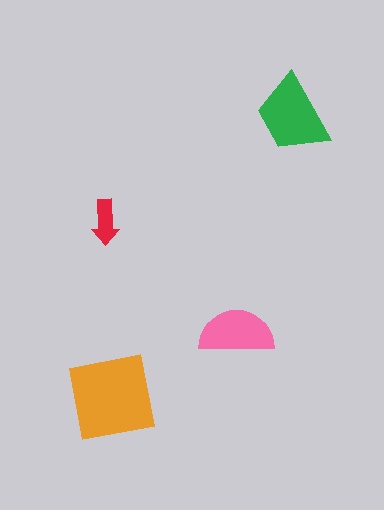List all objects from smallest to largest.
The red arrow, the pink semicircle, the green trapezoid, the orange square.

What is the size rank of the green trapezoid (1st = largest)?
2nd.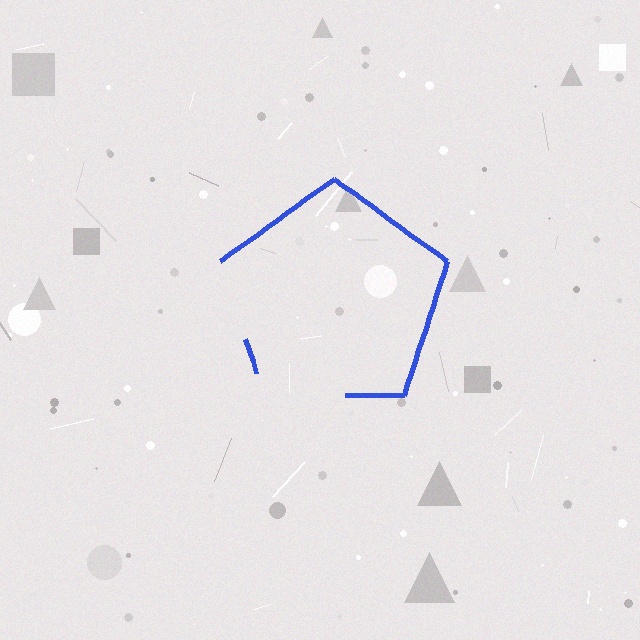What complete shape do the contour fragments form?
The contour fragments form a pentagon.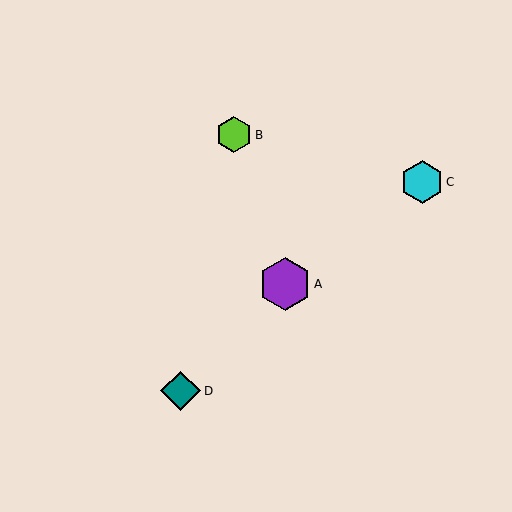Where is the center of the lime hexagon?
The center of the lime hexagon is at (234, 135).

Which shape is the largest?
The purple hexagon (labeled A) is the largest.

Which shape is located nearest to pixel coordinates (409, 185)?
The cyan hexagon (labeled C) at (422, 182) is nearest to that location.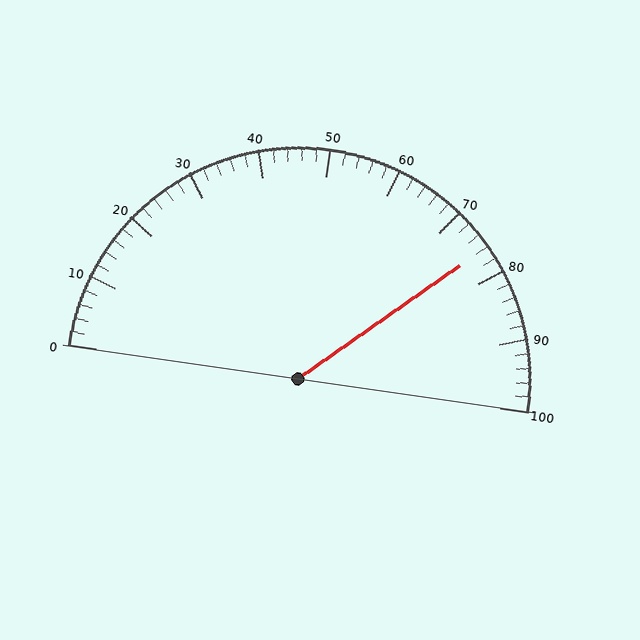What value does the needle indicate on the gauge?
The needle indicates approximately 76.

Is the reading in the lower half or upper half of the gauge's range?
The reading is in the upper half of the range (0 to 100).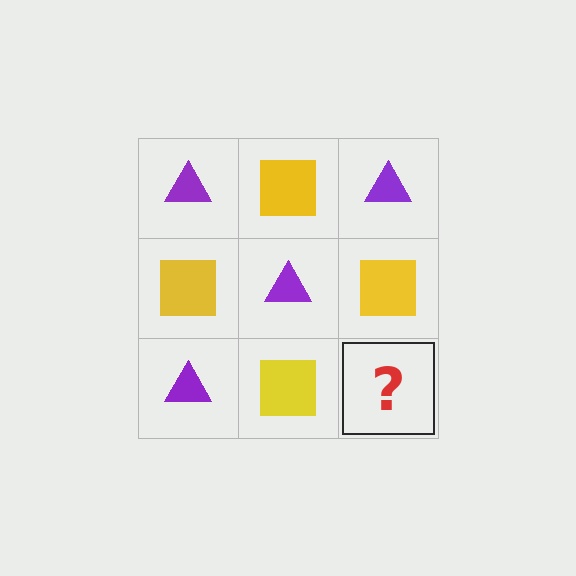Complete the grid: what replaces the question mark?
The question mark should be replaced with a purple triangle.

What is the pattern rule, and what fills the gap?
The rule is that it alternates purple triangle and yellow square in a checkerboard pattern. The gap should be filled with a purple triangle.